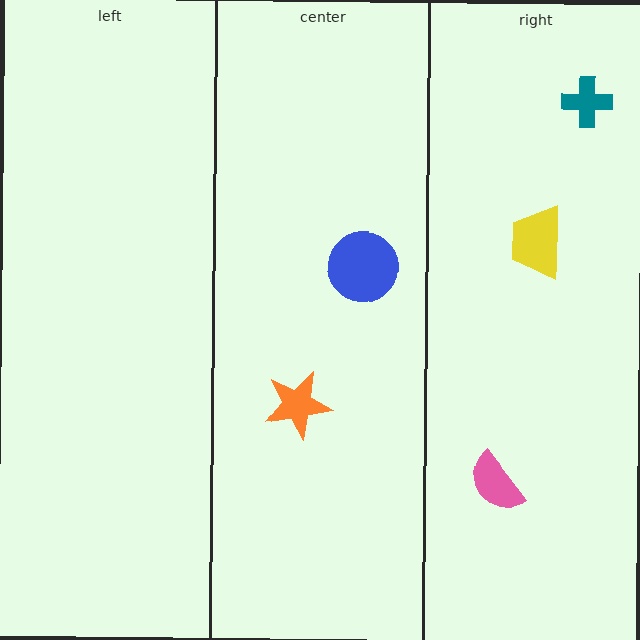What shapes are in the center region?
The blue circle, the orange star.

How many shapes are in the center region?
2.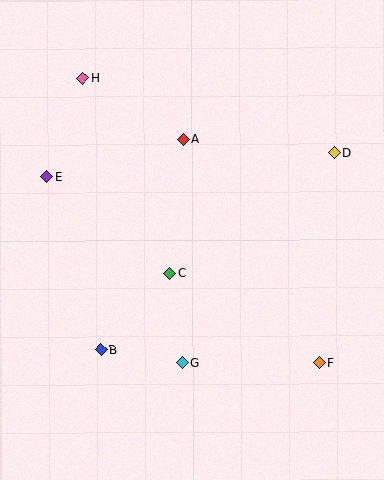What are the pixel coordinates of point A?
Point A is at (183, 140).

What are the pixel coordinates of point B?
Point B is at (101, 350).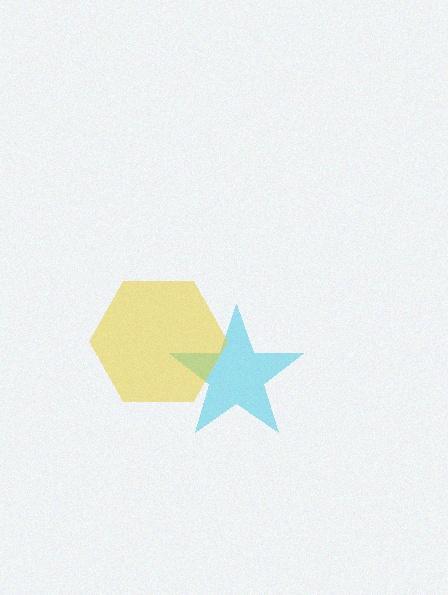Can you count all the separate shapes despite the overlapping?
Yes, there are 2 separate shapes.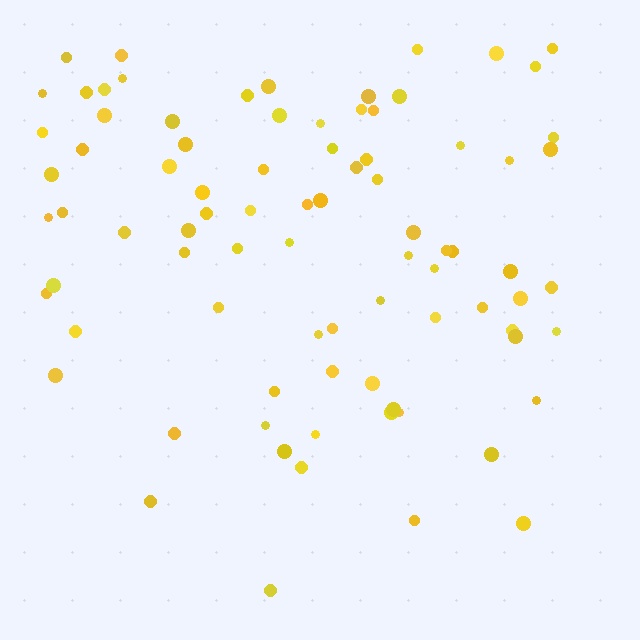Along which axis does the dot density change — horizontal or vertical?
Vertical.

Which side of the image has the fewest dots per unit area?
The bottom.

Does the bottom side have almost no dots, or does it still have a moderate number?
Still a moderate number, just noticeably fewer than the top.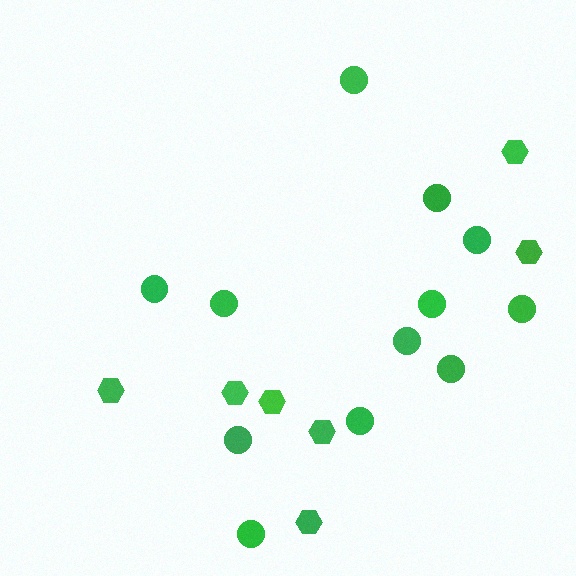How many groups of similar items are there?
There are 2 groups: one group of circles (12) and one group of hexagons (7).